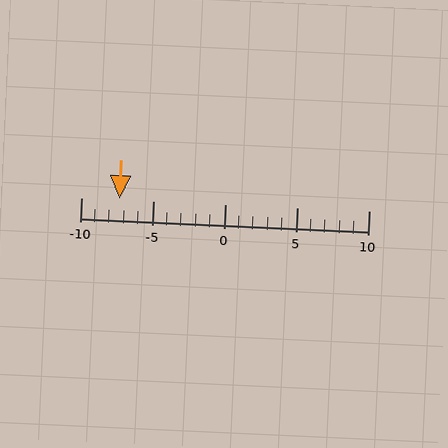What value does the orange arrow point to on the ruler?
The orange arrow points to approximately -7.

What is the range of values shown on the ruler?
The ruler shows values from -10 to 10.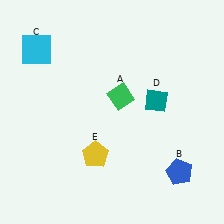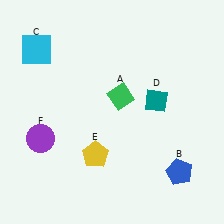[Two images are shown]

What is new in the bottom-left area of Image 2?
A purple circle (F) was added in the bottom-left area of Image 2.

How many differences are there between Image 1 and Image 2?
There is 1 difference between the two images.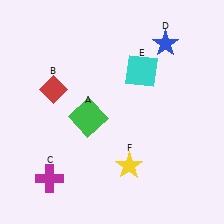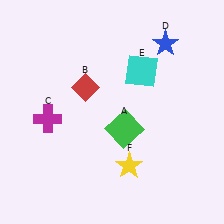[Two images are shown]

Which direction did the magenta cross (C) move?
The magenta cross (C) moved up.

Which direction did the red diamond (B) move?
The red diamond (B) moved right.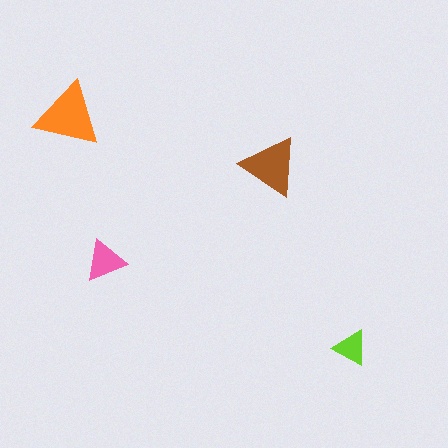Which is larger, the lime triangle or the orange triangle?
The orange one.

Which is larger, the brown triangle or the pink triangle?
The brown one.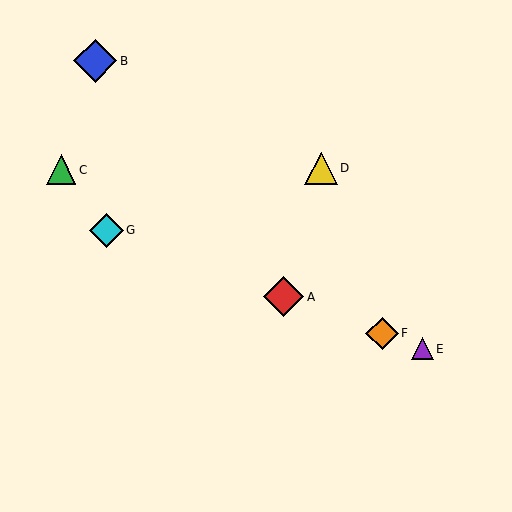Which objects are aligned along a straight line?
Objects A, E, F, G are aligned along a straight line.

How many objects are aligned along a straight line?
4 objects (A, E, F, G) are aligned along a straight line.